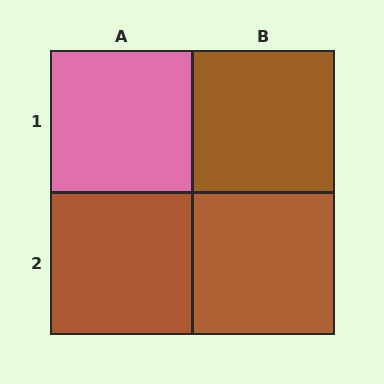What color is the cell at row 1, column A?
Pink.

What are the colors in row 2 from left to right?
Brown, brown.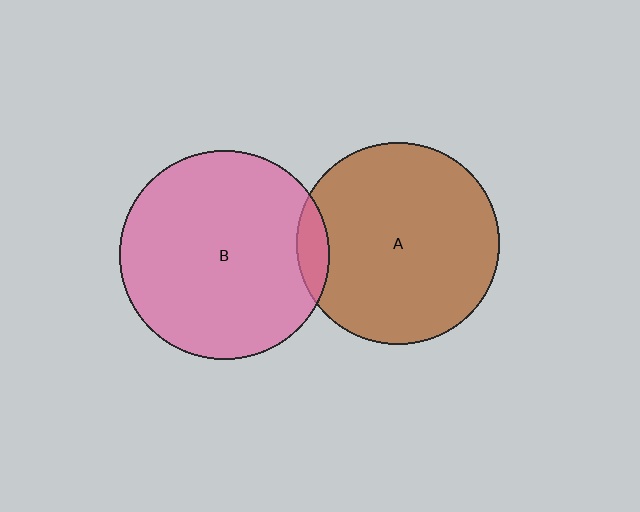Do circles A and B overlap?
Yes.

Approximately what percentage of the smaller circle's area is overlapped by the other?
Approximately 5%.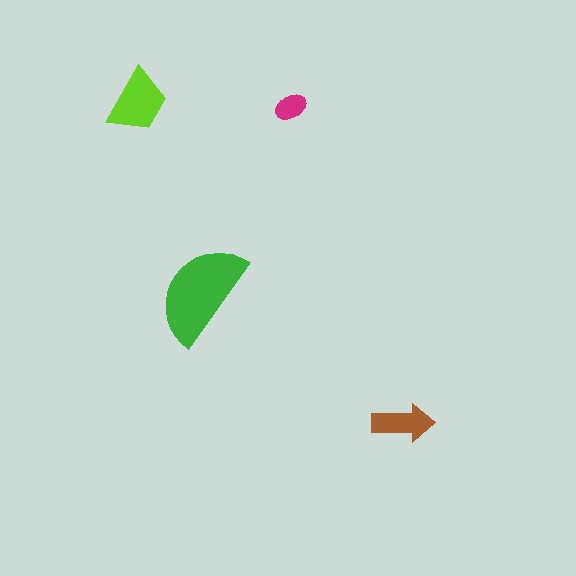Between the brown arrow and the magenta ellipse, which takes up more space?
The brown arrow.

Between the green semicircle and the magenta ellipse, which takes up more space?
The green semicircle.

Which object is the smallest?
The magenta ellipse.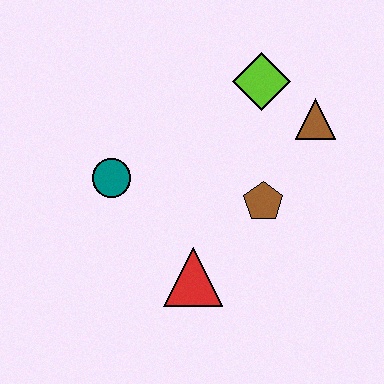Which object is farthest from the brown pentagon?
The teal circle is farthest from the brown pentagon.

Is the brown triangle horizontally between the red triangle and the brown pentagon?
No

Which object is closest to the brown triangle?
The lime diamond is closest to the brown triangle.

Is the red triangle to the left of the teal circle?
No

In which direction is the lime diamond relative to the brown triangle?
The lime diamond is to the left of the brown triangle.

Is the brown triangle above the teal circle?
Yes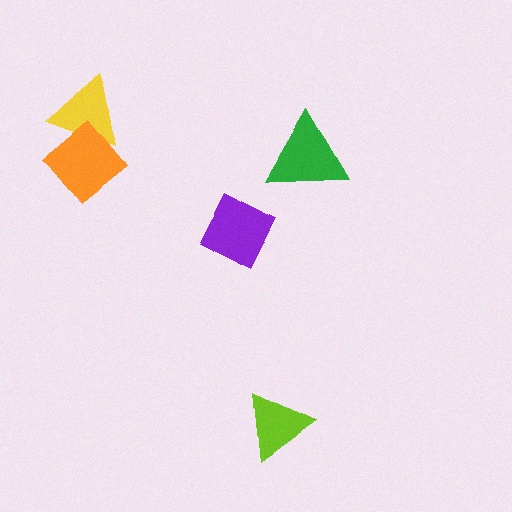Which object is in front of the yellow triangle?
The orange diamond is in front of the yellow triangle.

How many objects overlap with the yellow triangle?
1 object overlaps with the yellow triangle.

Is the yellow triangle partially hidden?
Yes, it is partially covered by another shape.